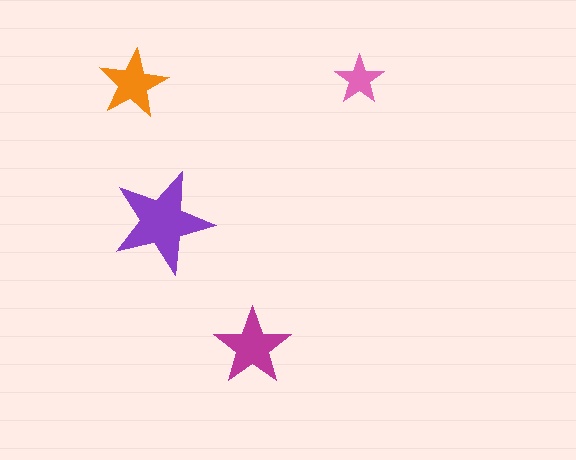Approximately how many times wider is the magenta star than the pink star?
About 1.5 times wider.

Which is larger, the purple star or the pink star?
The purple one.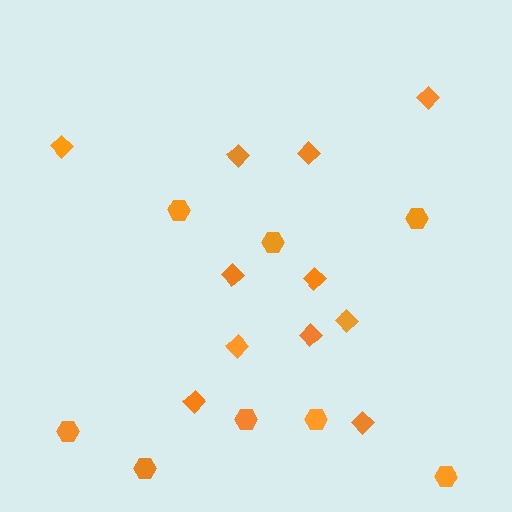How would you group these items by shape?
There are 2 groups: one group of diamonds (11) and one group of hexagons (8).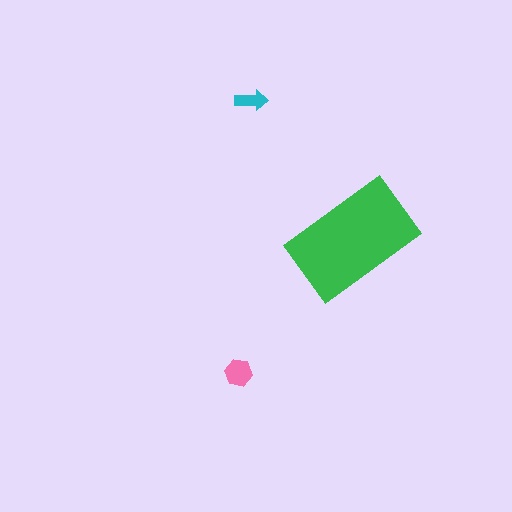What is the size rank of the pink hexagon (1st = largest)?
2nd.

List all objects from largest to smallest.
The green rectangle, the pink hexagon, the cyan arrow.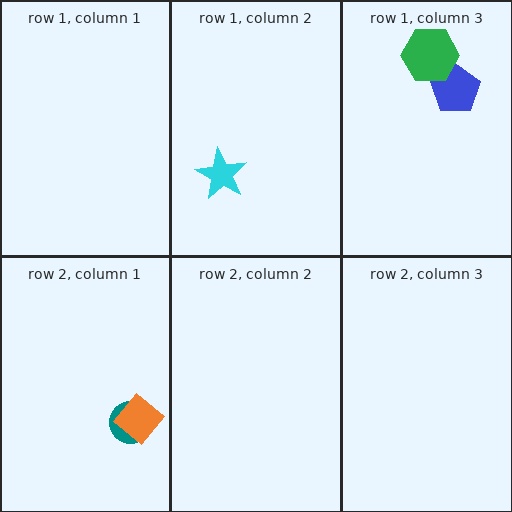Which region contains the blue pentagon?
The row 1, column 3 region.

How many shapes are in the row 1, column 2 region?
1.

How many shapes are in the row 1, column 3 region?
2.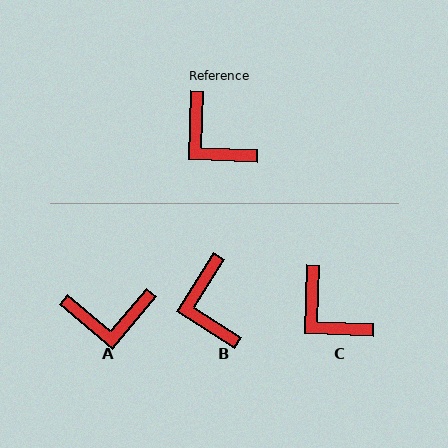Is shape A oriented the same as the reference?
No, it is off by about 52 degrees.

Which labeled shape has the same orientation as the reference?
C.